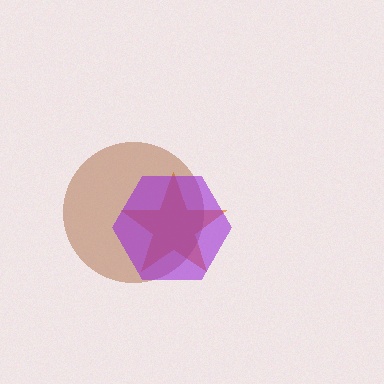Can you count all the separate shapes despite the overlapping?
Yes, there are 3 separate shapes.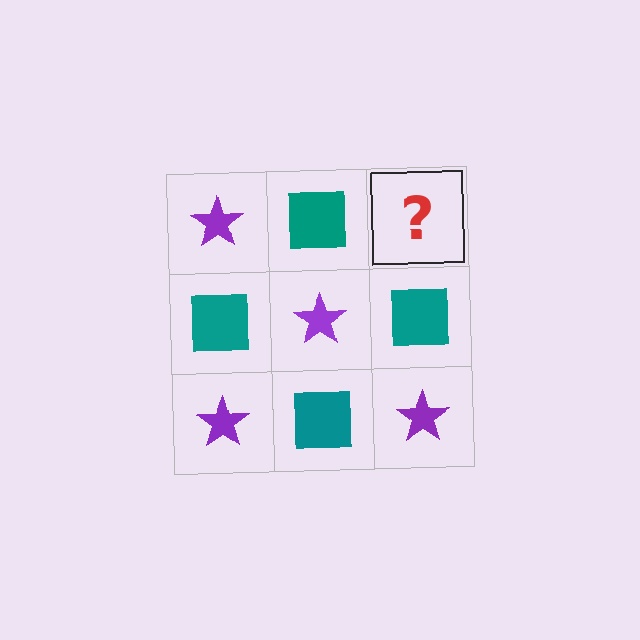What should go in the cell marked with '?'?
The missing cell should contain a purple star.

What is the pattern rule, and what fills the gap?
The rule is that it alternates purple star and teal square in a checkerboard pattern. The gap should be filled with a purple star.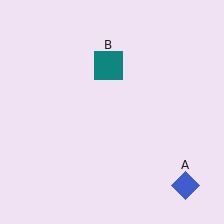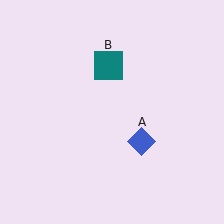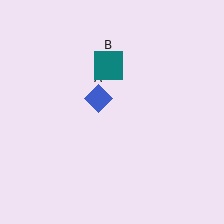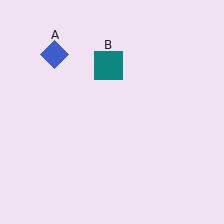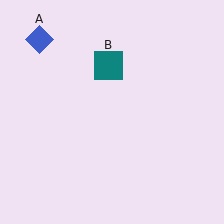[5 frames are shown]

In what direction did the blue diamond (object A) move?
The blue diamond (object A) moved up and to the left.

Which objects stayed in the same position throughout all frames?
Teal square (object B) remained stationary.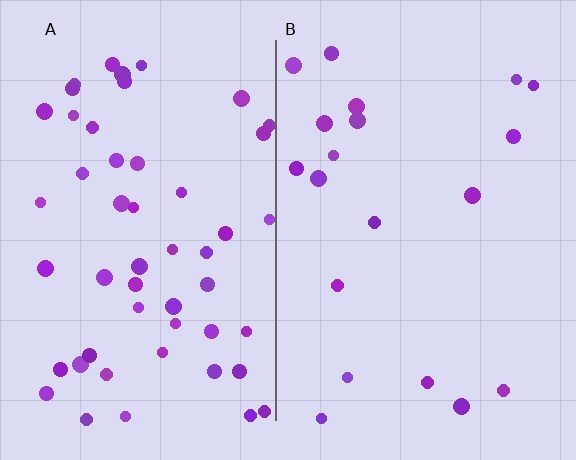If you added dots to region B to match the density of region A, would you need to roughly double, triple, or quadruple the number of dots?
Approximately triple.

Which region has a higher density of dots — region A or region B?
A (the left).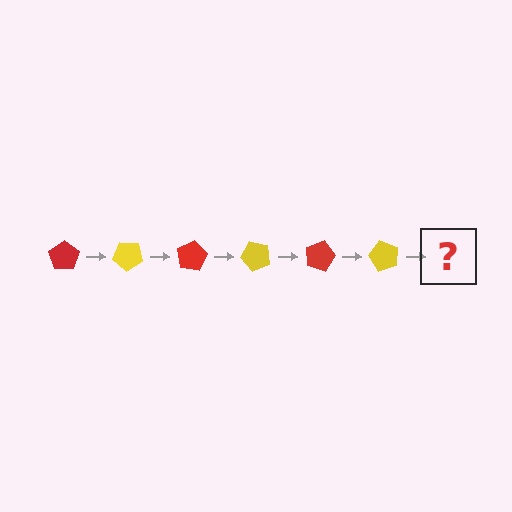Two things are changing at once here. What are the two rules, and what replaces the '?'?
The two rules are that it rotates 40 degrees each step and the color cycles through red and yellow. The '?' should be a red pentagon, rotated 240 degrees from the start.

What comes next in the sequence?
The next element should be a red pentagon, rotated 240 degrees from the start.